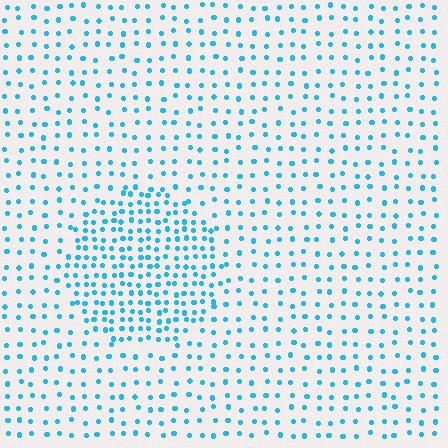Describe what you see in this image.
The image contains small cyan elements arranged at two different densities. A circle-shaped region is visible where the elements are more densely packed than the surrounding area.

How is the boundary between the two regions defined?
The boundary is defined by a change in element density (approximately 2.1x ratio). All elements are the same color, size, and shape.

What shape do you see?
I see a circle.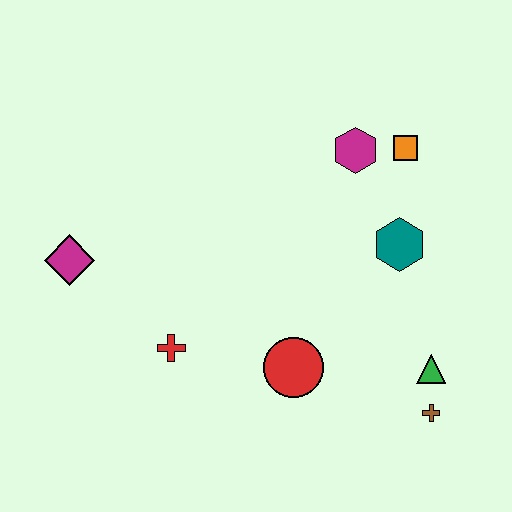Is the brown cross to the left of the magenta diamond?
No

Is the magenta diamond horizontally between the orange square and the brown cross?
No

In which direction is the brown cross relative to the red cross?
The brown cross is to the right of the red cross.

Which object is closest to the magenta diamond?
The red cross is closest to the magenta diamond.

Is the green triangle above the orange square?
No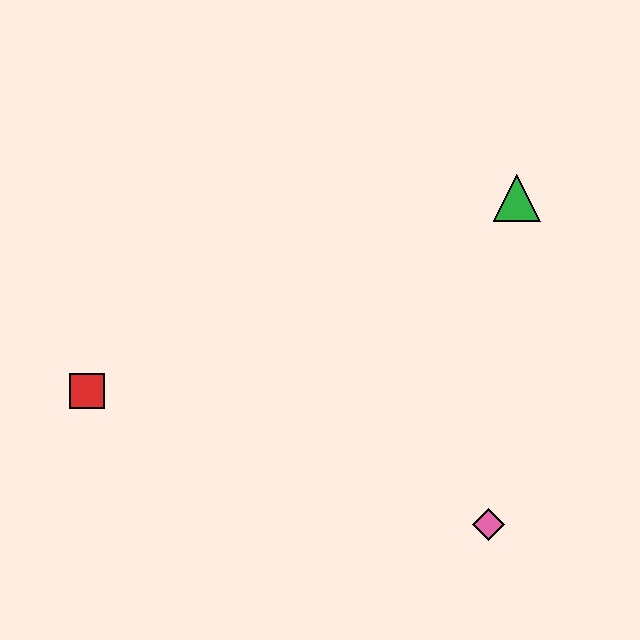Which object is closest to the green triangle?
The pink diamond is closest to the green triangle.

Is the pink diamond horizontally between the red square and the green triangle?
Yes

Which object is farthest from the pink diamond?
The red square is farthest from the pink diamond.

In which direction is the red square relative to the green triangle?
The red square is to the left of the green triangle.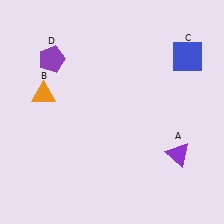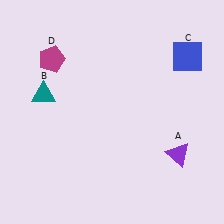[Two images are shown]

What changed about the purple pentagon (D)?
In Image 1, D is purple. In Image 2, it changed to magenta.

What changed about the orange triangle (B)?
In Image 1, B is orange. In Image 2, it changed to teal.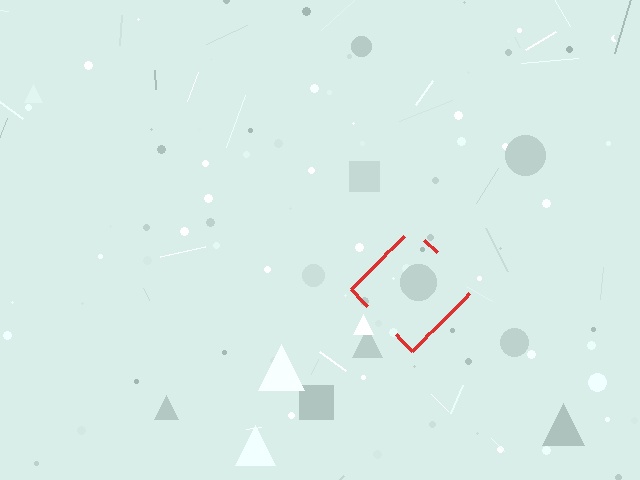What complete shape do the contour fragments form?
The contour fragments form a diamond.